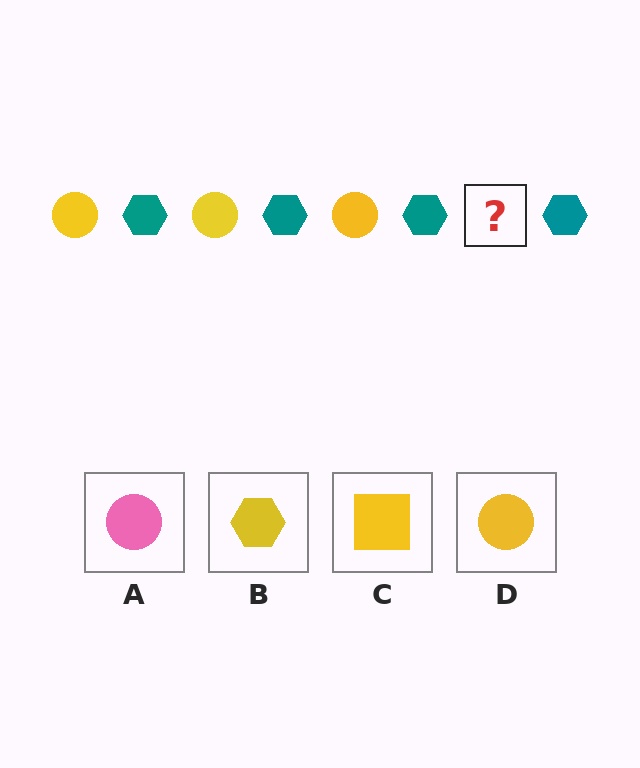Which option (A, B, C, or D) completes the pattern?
D.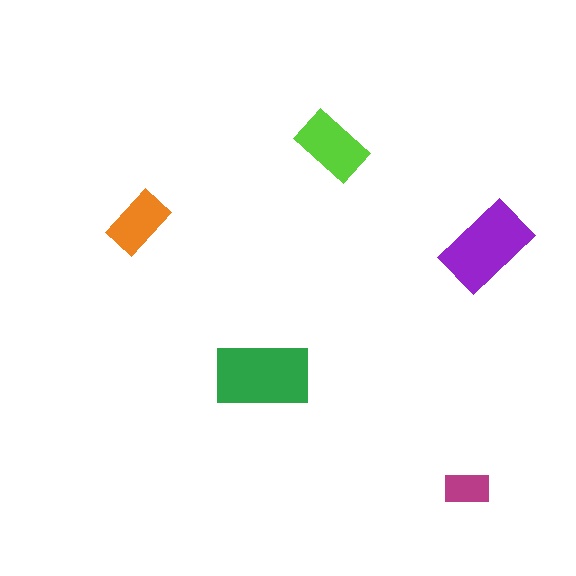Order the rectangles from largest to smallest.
the green one, the purple one, the lime one, the orange one, the magenta one.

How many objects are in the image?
There are 5 objects in the image.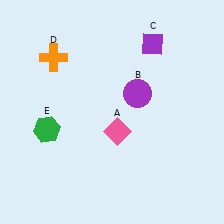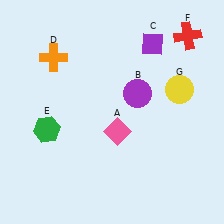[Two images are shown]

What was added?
A red cross (F), a yellow circle (G) were added in Image 2.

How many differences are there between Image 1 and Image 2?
There are 2 differences between the two images.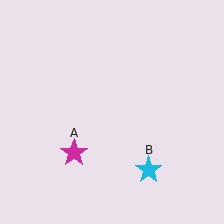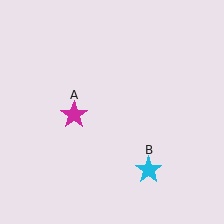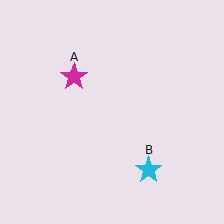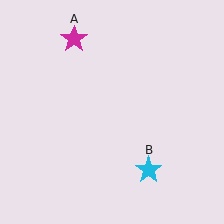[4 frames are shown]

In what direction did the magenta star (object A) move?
The magenta star (object A) moved up.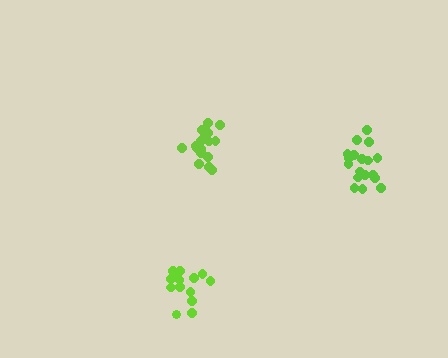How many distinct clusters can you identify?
There are 3 distinct clusters.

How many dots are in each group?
Group 1: 18 dots, Group 2: 20 dots, Group 3: 14 dots (52 total).